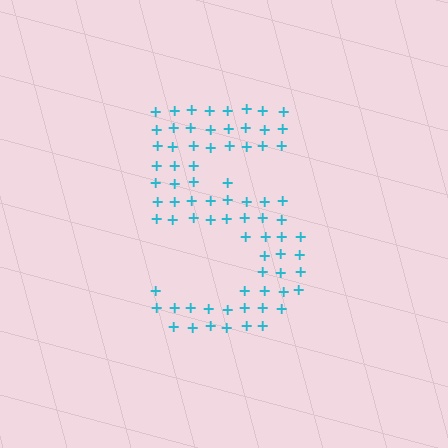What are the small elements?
The small elements are plus signs.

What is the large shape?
The large shape is the digit 5.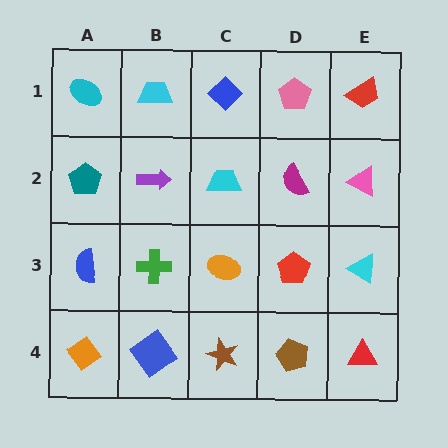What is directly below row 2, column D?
A red pentagon.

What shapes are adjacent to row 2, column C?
A blue diamond (row 1, column C), an orange ellipse (row 3, column C), a purple arrow (row 2, column B), a magenta semicircle (row 2, column D).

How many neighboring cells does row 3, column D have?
4.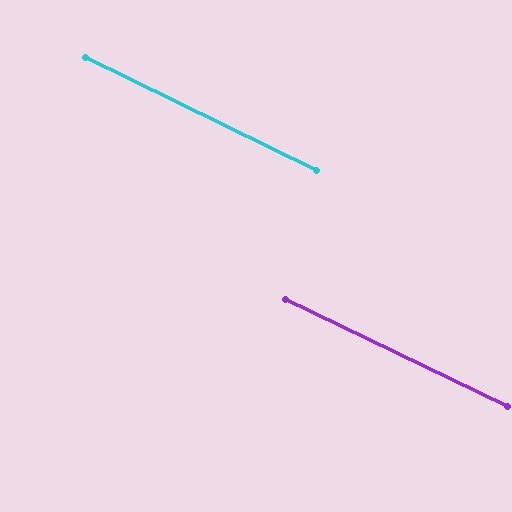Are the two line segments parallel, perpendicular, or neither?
Parallel — their directions differ by only 0.6°.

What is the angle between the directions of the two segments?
Approximately 1 degree.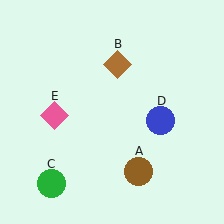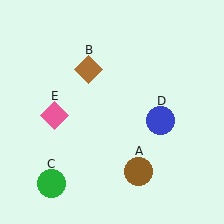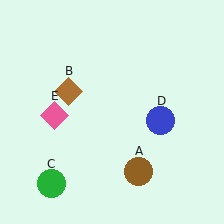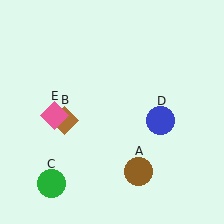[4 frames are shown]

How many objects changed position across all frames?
1 object changed position: brown diamond (object B).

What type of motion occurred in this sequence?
The brown diamond (object B) rotated counterclockwise around the center of the scene.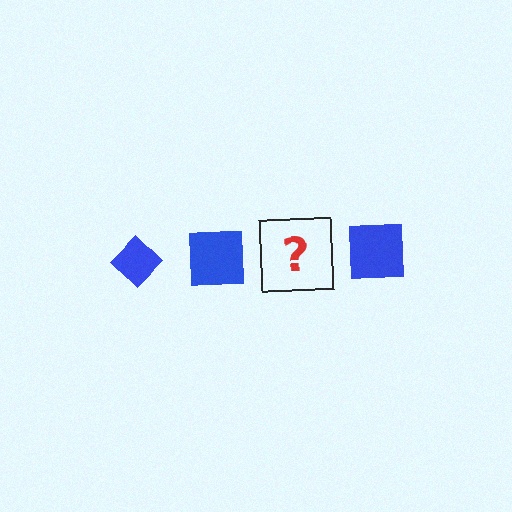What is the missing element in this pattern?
The missing element is a blue diamond.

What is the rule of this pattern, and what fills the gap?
The rule is that the pattern cycles through diamond, square shapes in blue. The gap should be filled with a blue diamond.